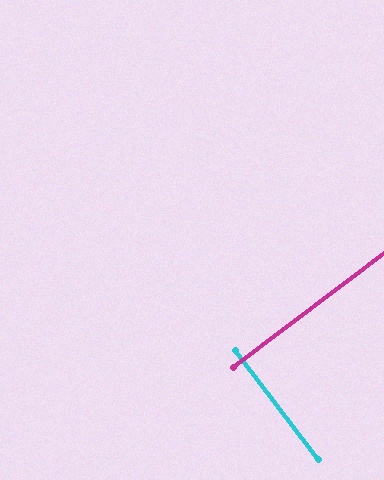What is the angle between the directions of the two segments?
Approximately 90 degrees.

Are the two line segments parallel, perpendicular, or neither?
Perpendicular — they meet at approximately 90°.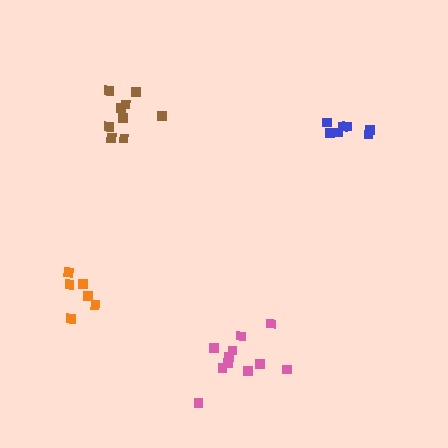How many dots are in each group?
Group 1: 11 dots, Group 2: 7 dots, Group 3: 6 dots, Group 4: 9 dots (33 total).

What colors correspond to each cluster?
The clusters are colored: pink, blue, orange, brown.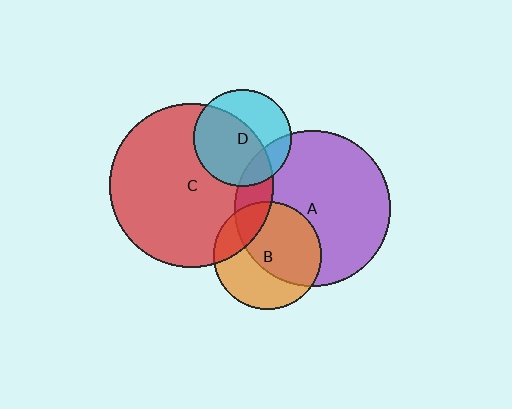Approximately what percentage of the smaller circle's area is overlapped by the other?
Approximately 55%.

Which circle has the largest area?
Circle C (red).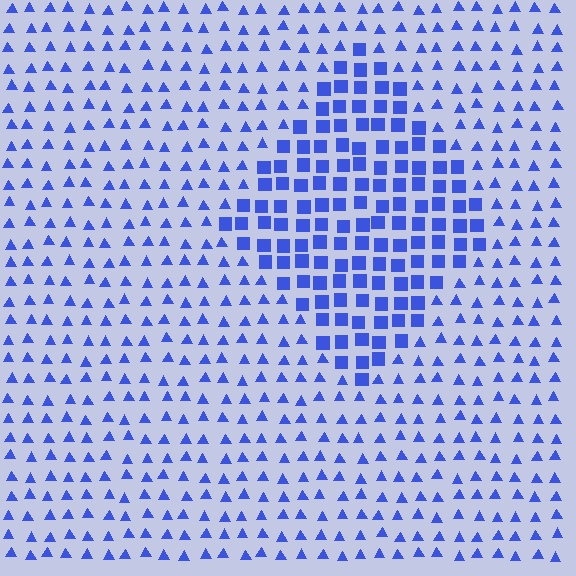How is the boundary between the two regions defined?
The boundary is defined by a change in element shape: squares inside vs. triangles outside. All elements share the same color and spacing.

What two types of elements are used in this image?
The image uses squares inside the diamond region and triangles outside it.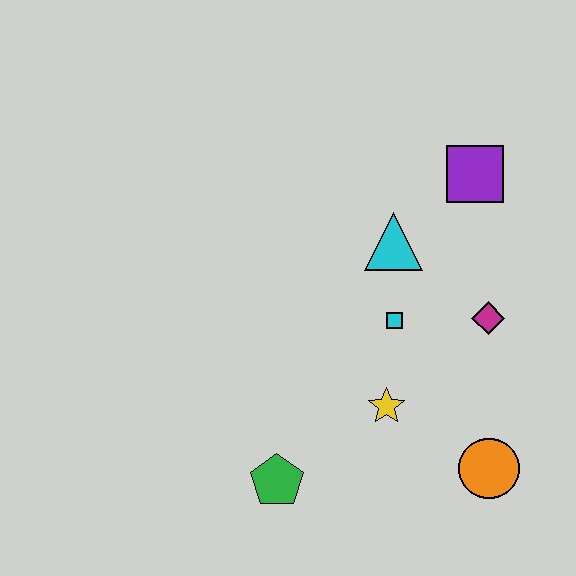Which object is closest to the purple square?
The cyan triangle is closest to the purple square.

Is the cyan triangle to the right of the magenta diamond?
No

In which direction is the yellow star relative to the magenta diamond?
The yellow star is to the left of the magenta diamond.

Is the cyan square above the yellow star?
Yes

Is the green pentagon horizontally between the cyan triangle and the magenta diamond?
No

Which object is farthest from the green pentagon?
The purple square is farthest from the green pentagon.